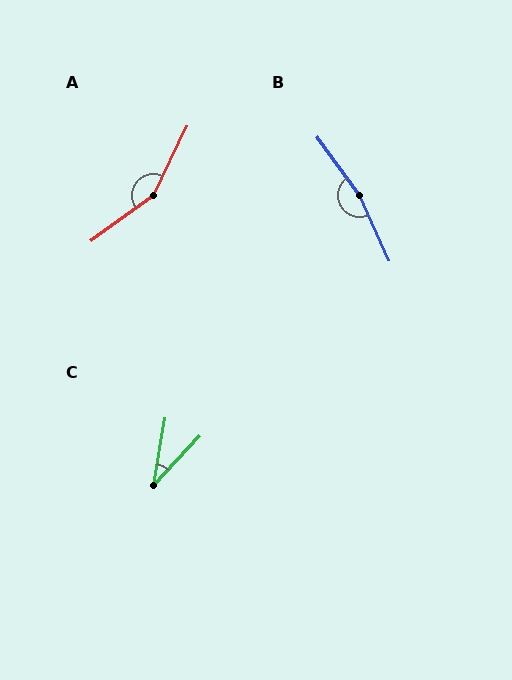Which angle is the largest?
B, at approximately 168 degrees.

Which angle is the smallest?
C, at approximately 33 degrees.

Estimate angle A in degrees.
Approximately 152 degrees.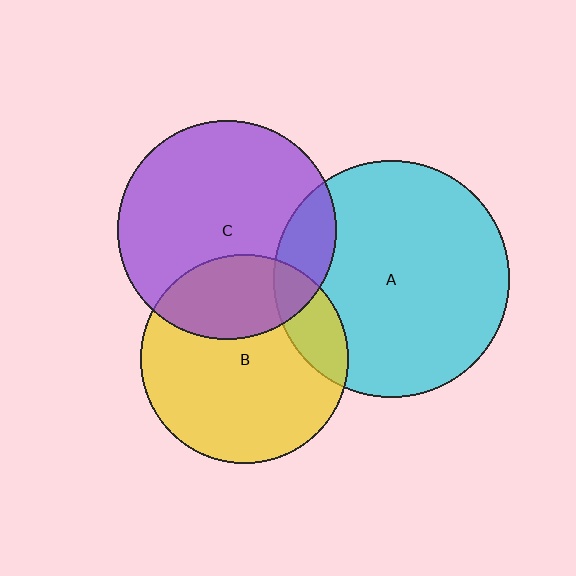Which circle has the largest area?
Circle A (cyan).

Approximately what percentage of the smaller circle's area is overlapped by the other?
Approximately 15%.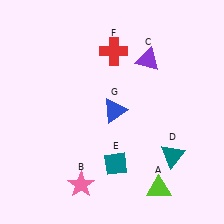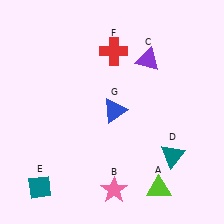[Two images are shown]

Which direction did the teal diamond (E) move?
The teal diamond (E) moved left.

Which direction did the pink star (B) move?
The pink star (B) moved right.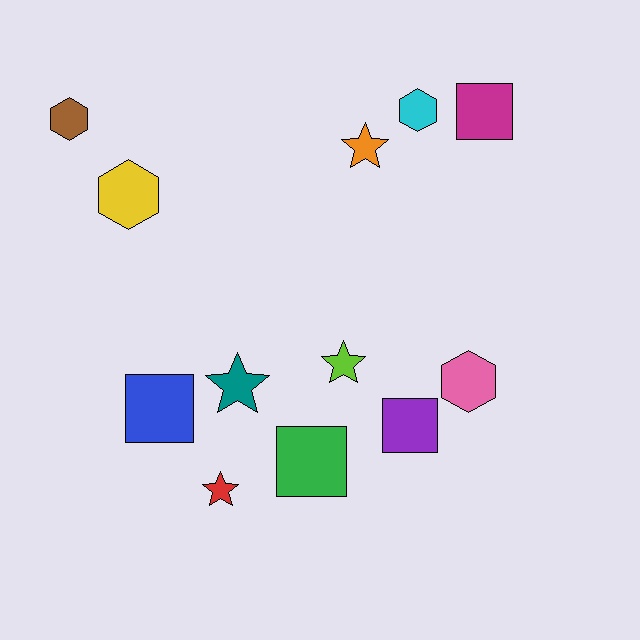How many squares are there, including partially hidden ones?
There are 4 squares.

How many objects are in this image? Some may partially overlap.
There are 12 objects.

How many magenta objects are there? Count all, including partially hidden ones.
There is 1 magenta object.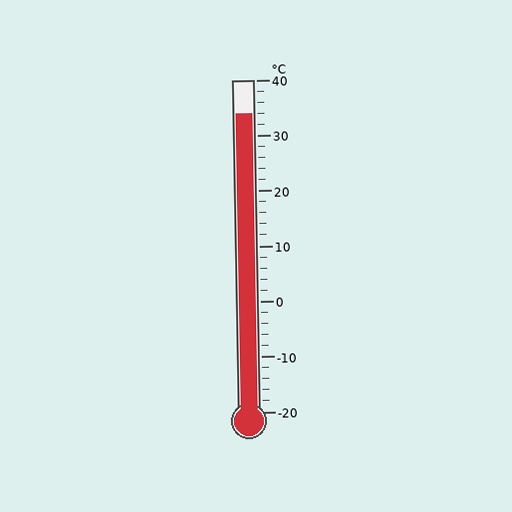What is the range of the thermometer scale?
The thermometer scale ranges from -20°C to 40°C.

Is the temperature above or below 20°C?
The temperature is above 20°C.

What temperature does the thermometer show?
The thermometer shows approximately 34°C.